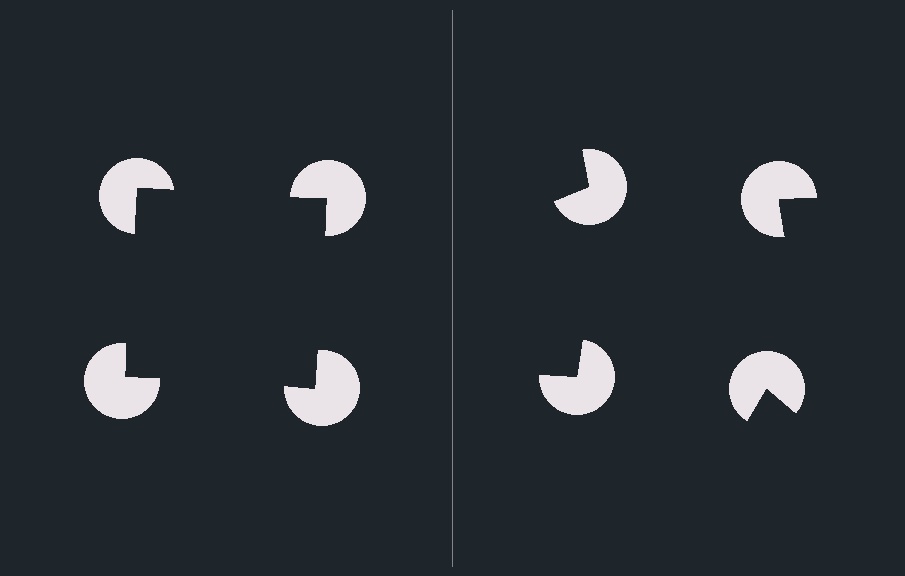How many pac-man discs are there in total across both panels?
8 — 4 on each side.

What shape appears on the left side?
An illusory square.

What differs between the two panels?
The pac-man discs are positioned identically on both sides; only the wedge orientations differ. On the left they align to a square; on the right they are misaligned.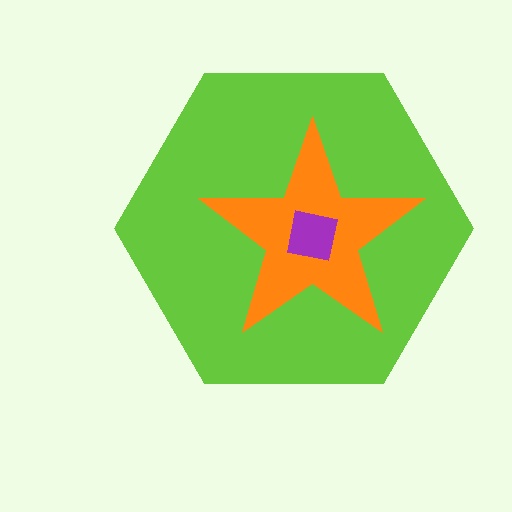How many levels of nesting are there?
3.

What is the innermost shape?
The purple square.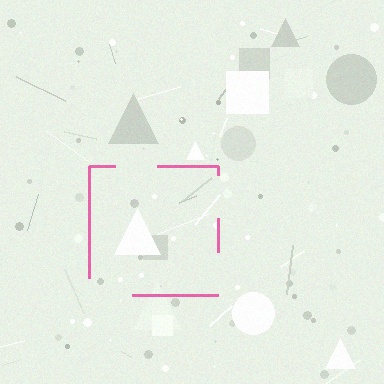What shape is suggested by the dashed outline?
The dashed outline suggests a square.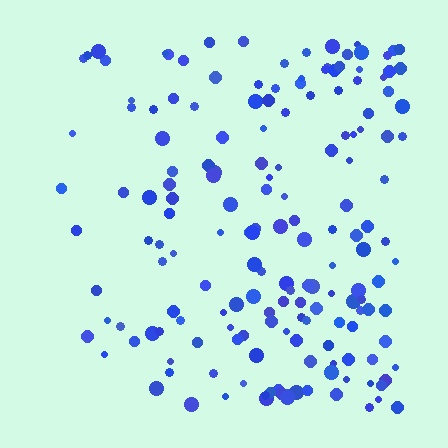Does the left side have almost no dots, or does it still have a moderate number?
Still a moderate number, just noticeably fewer than the right.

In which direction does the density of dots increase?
From left to right, with the right side densest.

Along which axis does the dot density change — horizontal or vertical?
Horizontal.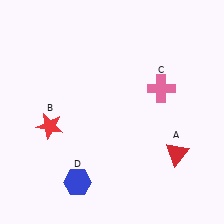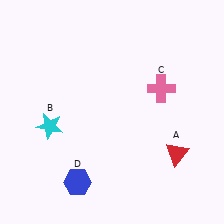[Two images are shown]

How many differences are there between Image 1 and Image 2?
There is 1 difference between the two images.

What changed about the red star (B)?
In Image 1, B is red. In Image 2, it changed to cyan.